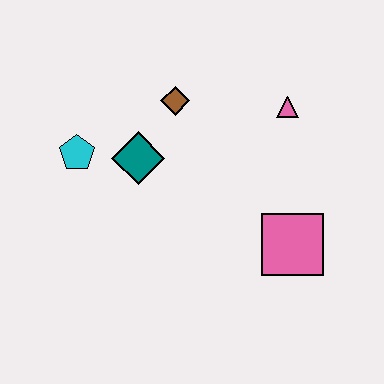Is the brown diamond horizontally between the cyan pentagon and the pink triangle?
Yes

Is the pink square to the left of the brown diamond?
No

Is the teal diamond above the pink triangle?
No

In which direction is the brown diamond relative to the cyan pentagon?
The brown diamond is to the right of the cyan pentagon.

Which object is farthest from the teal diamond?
The pink square is farthest from the teal diamond.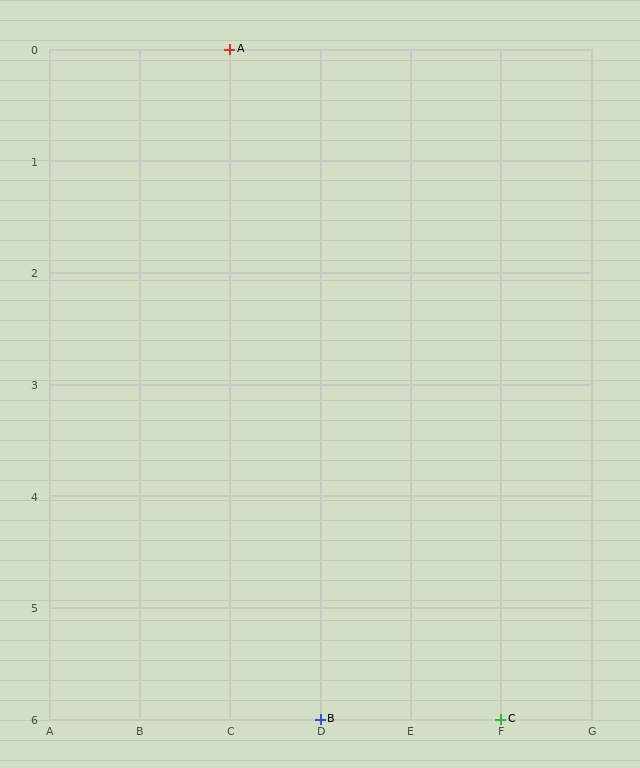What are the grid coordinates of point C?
Point C is at grid coordinates (F, 6).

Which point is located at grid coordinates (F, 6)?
Point C is at (F, 6).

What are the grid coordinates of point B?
Point B is at grid coordinates (D, 6).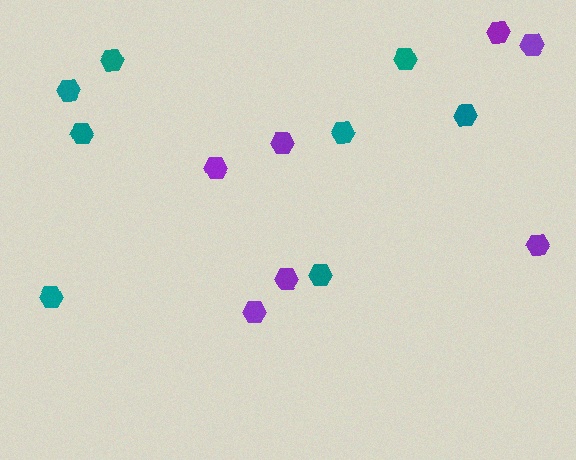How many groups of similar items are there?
There are 2 groups: one group of purple hexagons (7) and one group of teal hexagons (8).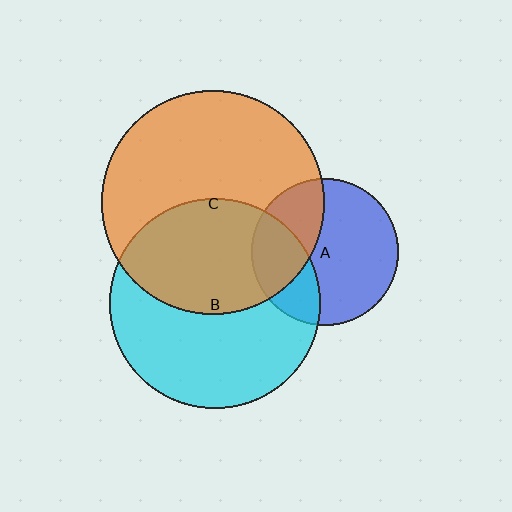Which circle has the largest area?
Circle C (orange).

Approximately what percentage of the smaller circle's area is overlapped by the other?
Approximately 45%.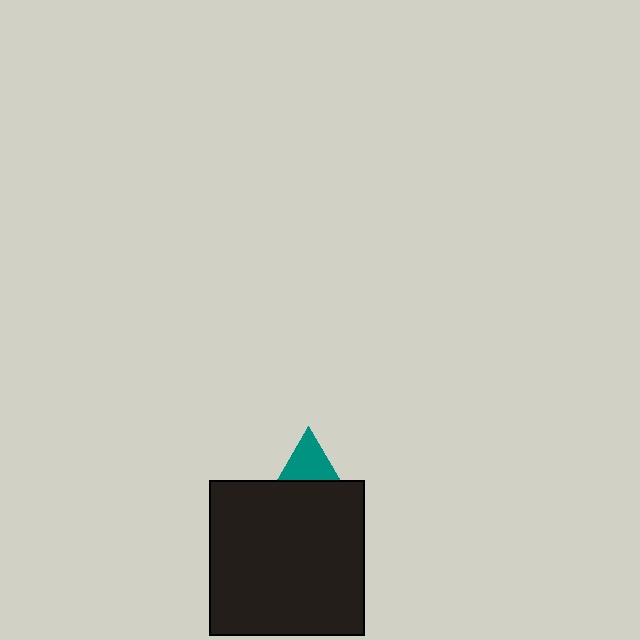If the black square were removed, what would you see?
You would see the complete teal triangle.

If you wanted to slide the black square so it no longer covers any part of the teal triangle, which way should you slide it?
Slide it down — that is the most direct way to separate the two shapes.